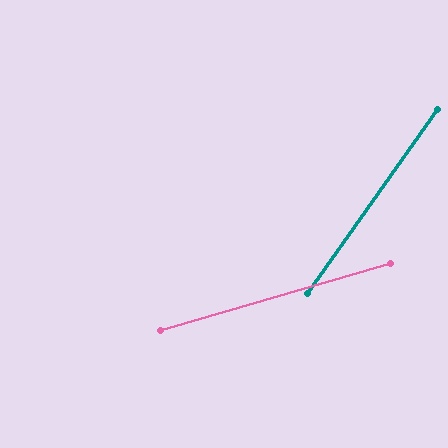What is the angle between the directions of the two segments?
Approximately 39 degrees.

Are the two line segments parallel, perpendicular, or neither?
Neither parallel nor perpendicular — they differ by about 39°.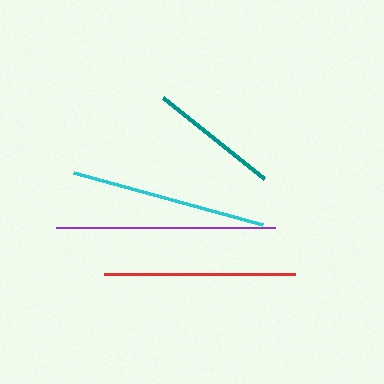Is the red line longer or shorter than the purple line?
The purple line is longer than the red line.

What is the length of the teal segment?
The teal segment is approximately 129 pixels long.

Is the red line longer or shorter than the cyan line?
The cyan line is longer than the red line.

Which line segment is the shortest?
The teal line is the shortest at approximately 129 pixels.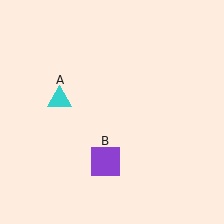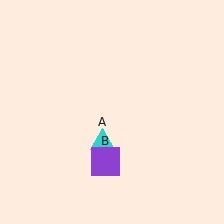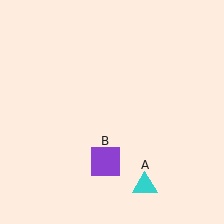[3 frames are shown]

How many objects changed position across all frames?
1 object changed position: cyan triangle (object A).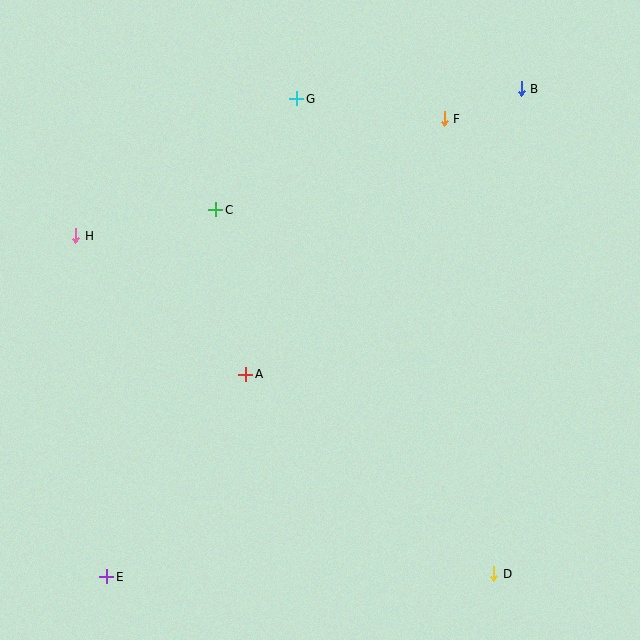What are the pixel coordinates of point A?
Point A is at (246, 374).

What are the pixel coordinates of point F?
Point F is at (444, 119).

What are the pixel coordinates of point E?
Point E is at (107, 577).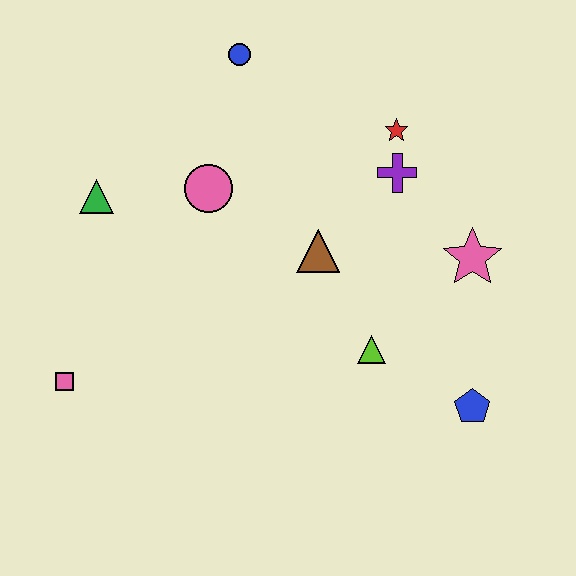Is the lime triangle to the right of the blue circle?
Yes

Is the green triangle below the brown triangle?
No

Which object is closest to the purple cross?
The red star is closest to the purple cross.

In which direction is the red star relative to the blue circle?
The red star is to the right of the blue circle.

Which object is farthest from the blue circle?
The blue pentagon is farthest from the blue circle.